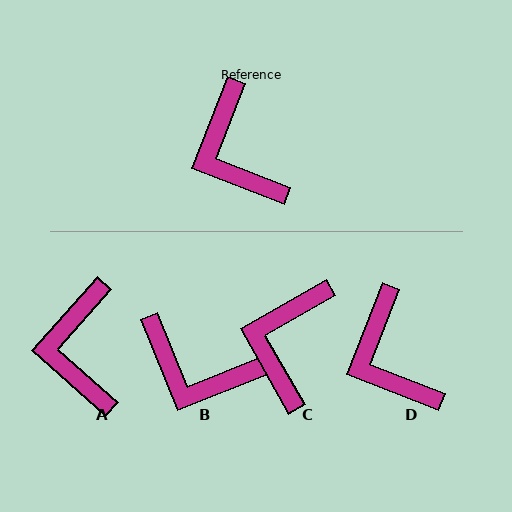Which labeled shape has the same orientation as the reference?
D.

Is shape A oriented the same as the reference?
No, it is off by about 20 degrees.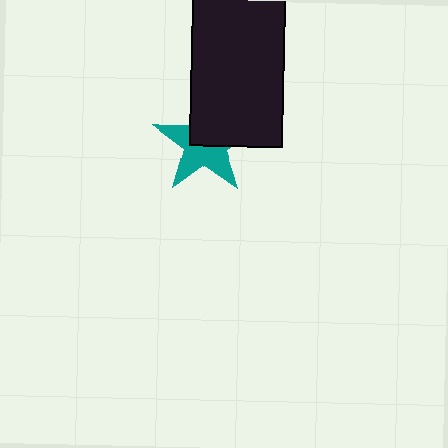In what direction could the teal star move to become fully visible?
The teal star could move toward the lower-left. That would shift it out from behind the black rectangle entirely.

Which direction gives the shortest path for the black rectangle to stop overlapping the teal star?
Moving toward the upper-right gives the shortest separation.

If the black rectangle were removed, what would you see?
You would see the complete teal star.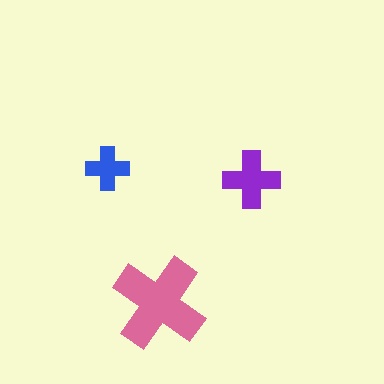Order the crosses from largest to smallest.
the pink one, the purple one, the blue one.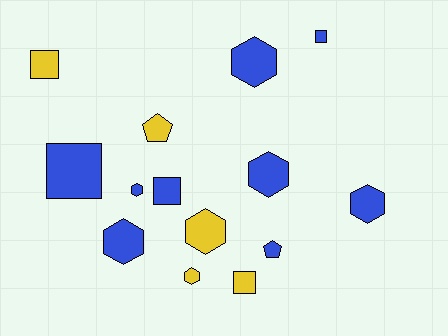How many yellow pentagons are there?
There is 1 yellow pentagon.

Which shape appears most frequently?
Hexagon, with 7 objects.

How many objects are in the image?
There are 14 objects.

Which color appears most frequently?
Blue, with 9 objects.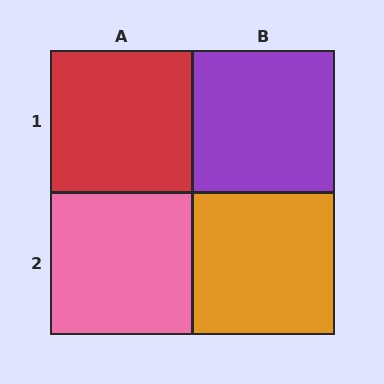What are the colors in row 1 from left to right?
Red, purple.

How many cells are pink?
1 cell is pink.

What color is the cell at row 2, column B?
Orange.